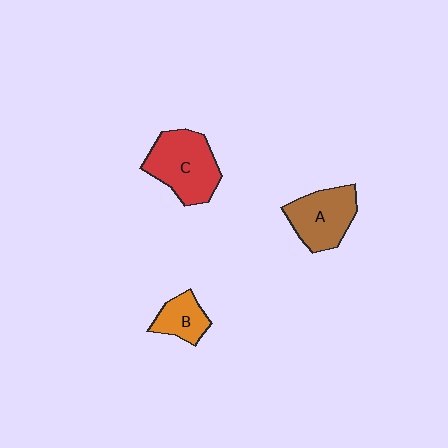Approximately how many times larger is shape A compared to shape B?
Approximately 1.7 times.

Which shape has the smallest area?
Shape B (orange).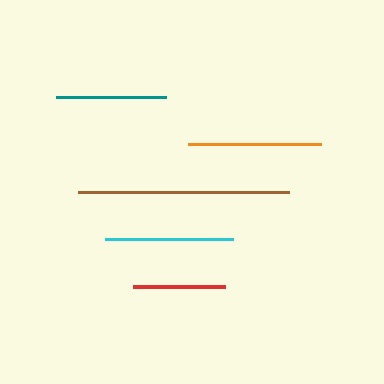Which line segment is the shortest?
The red line is the shortest at approximately 92 pixels.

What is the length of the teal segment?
The teal segment is approximately 109 pixels long.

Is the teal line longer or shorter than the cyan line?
The cyan line is longer than the teal line.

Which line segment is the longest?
The brown line is the longest at approximately 212 pixels.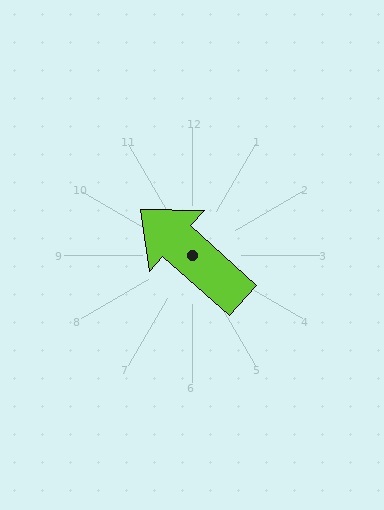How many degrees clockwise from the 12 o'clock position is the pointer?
Approximately 312 degrees.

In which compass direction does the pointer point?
Northwest.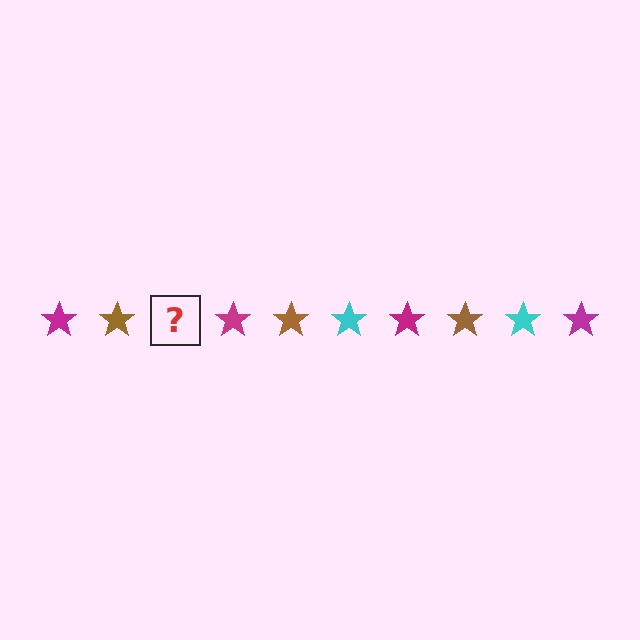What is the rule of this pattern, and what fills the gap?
The rule is that the pattern cycles through magenta, brown, cyan stars. The gap should be filled with a cyan star.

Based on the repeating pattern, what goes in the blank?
The blank should be a cyan star.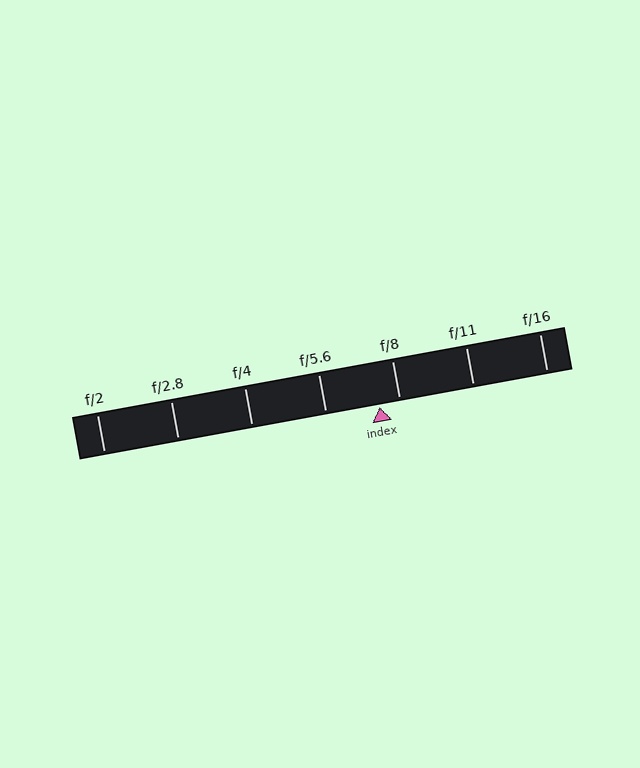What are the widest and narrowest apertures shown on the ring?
The widest aperture shown is f/2 and the narrowest is f/16.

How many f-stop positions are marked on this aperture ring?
There are 7 f-stop positions marked.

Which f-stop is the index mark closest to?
The index mark is closest to f/8.